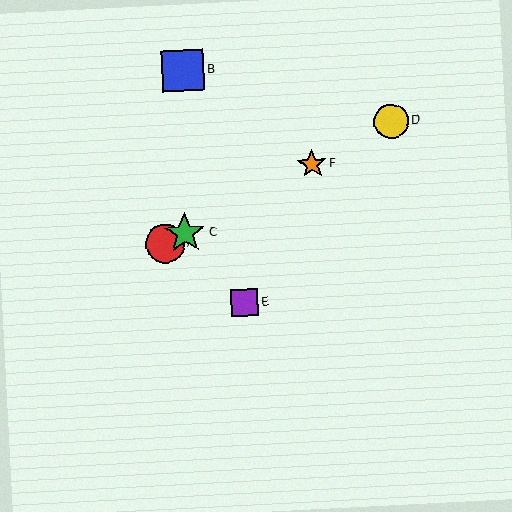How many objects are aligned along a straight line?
4 objects (A, C, D, F) are aligned along a straight line.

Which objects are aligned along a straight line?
Objects A, C, D, F are aligned along a straight line.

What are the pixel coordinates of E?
Object E is at (244, 303).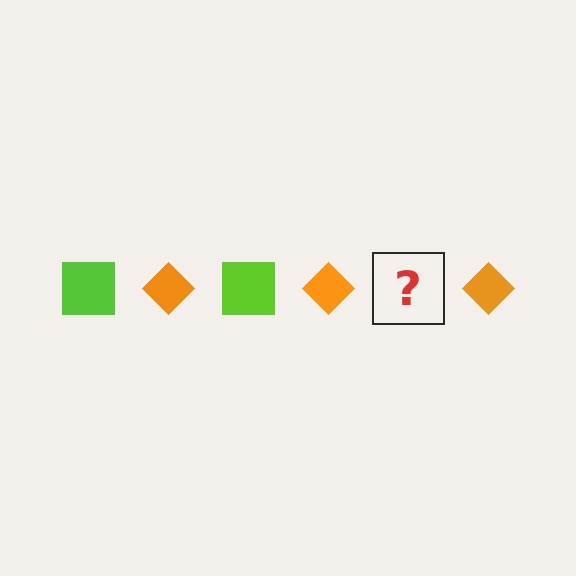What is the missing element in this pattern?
The missing element is a lime square.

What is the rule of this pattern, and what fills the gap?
The rule is that the pattern alternates between lime square and orange diamond. The gap should be filled with a lime square.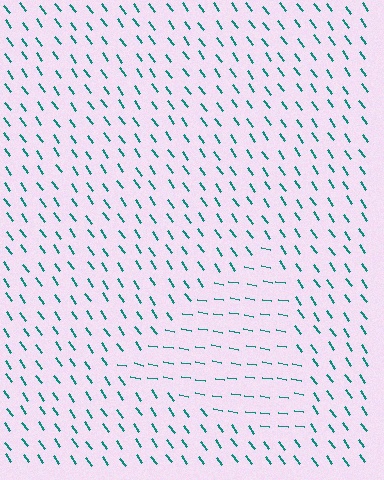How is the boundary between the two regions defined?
The boundary is defined purely by a change in line orientation (approximately 45 degrees difference). All lines are the same color and thickness.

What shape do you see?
I see a triangle.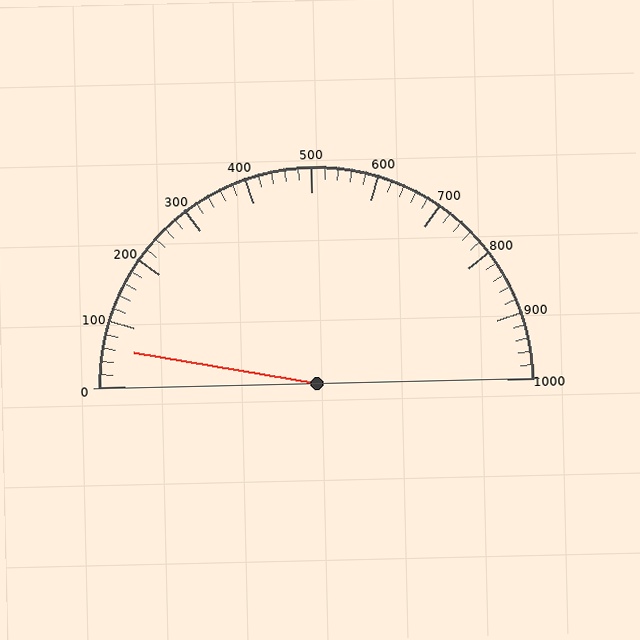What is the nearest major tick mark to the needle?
The nearest major tick mark is 100.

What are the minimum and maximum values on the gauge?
The gauge ranges from 0 to 1000.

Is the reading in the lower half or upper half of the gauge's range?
The reading is in the lower half of the range (0 to 1000).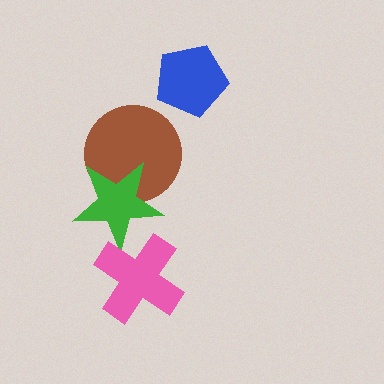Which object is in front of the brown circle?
The green star is in front of the brown circle.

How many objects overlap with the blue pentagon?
0 objects overlap with the blue pentagon.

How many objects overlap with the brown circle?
1 object overlaps with the brown circle.